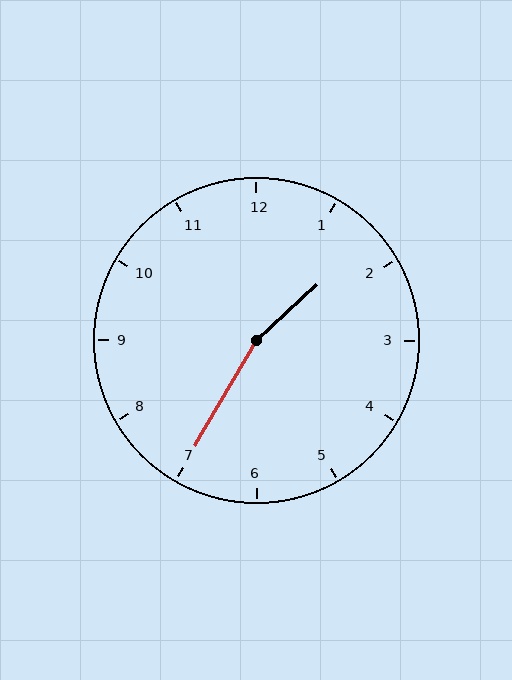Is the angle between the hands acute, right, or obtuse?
It is obtuse.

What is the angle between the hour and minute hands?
Approximately 162 degrees.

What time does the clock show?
1:35.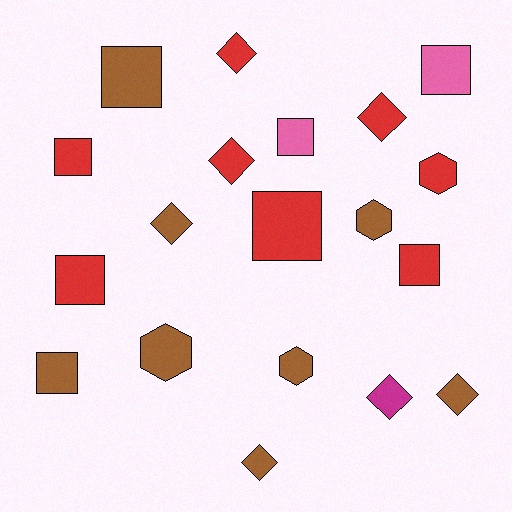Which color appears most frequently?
Brown, with 8 objects.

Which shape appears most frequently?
Square, with 8 objects.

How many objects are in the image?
There are 19 objects.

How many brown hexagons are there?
There are 3 brown hexagons.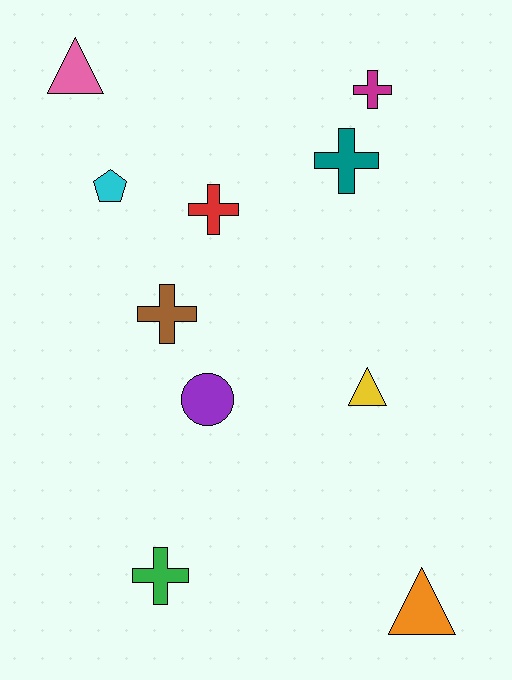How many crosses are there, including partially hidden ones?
There are 5 crosses.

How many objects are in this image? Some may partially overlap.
There are 10 objects.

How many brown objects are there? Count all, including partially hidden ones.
There is 1 brown object.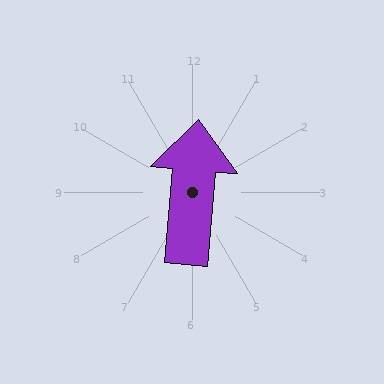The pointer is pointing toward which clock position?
Roughly 12 o'clock.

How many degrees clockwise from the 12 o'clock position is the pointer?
Approximately 5 degrees.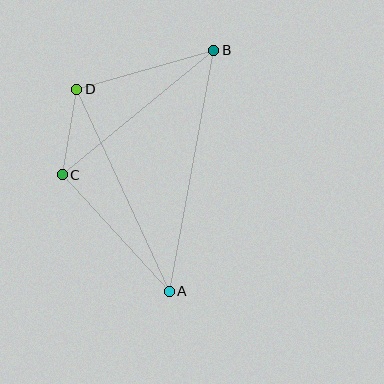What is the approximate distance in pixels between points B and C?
The distance between B and C is approximately 196 pixels.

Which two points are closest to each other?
Points C and D are closest to each other.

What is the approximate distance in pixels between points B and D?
The distance between B and D is approximately 143 pixels.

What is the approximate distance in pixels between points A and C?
The distance between A and C is approximately 158 pixels.